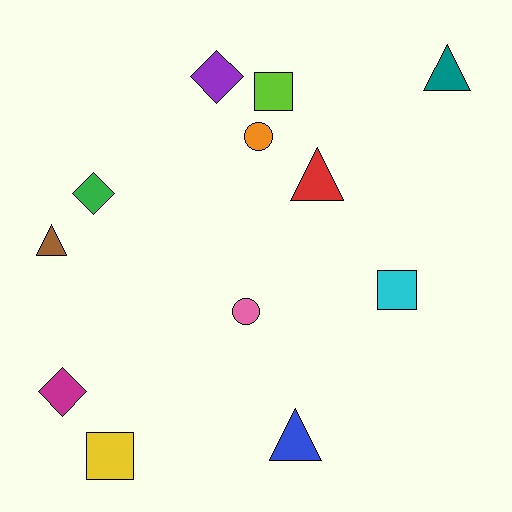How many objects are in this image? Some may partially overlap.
There are 12 objects.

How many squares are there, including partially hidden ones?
There are 3 squares.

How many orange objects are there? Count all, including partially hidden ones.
There is 1 orange object.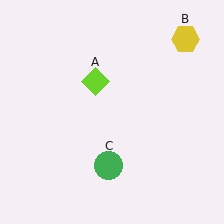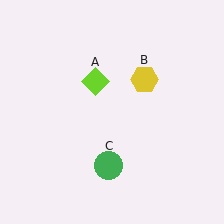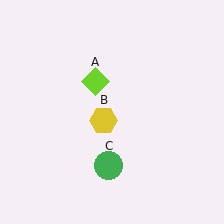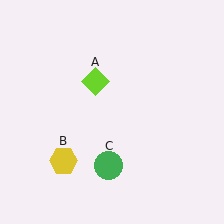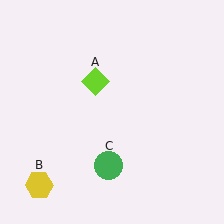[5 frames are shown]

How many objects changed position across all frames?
1 object changed position: yellow hexagon (object B).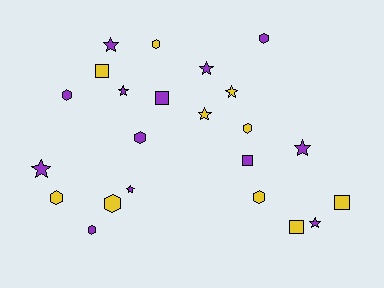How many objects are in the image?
There are 23 objects.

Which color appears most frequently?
Purple, with 13 objects.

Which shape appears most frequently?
Star, with 9 objects.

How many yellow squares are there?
There are 3 yellow squares.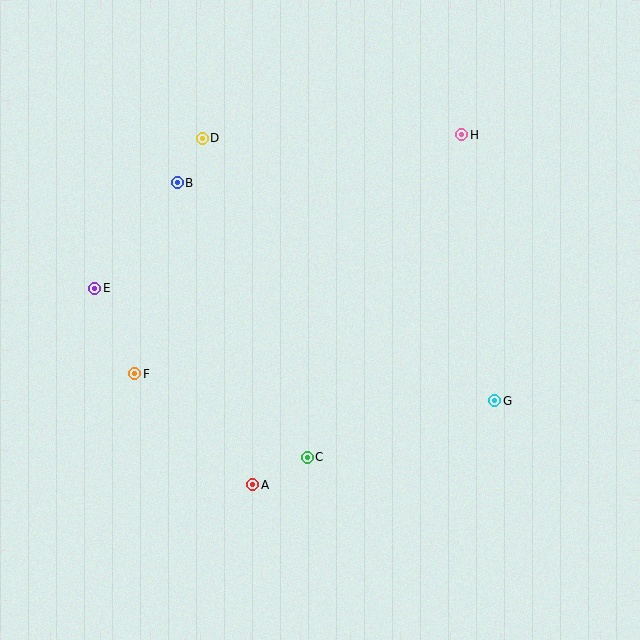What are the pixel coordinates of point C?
Point C is at (307, 457).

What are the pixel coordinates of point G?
Point G is at (495, 401).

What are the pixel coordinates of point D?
Point D is at (202, 138).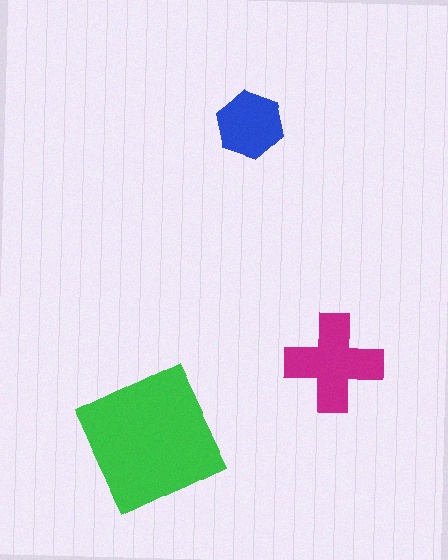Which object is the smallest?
The blue hexagon.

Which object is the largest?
The green square.